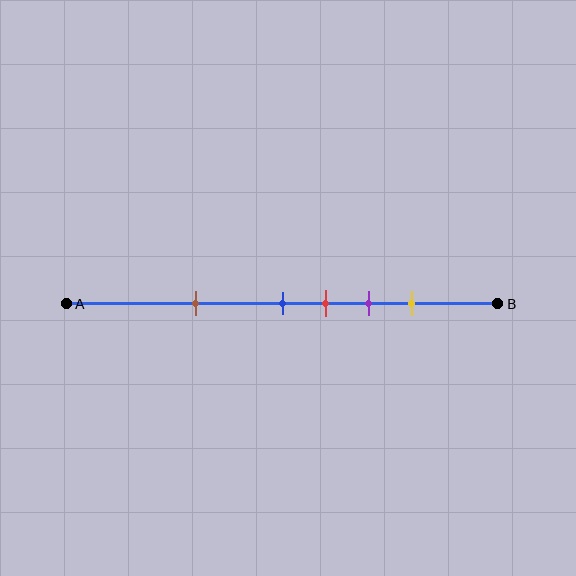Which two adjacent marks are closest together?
The blue and red marks are the closest adjacent pair.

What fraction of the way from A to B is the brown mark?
The brown mark is approximately 30% (0.3) of the way from A to B.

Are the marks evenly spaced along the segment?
No, the marks are not evenly spaced.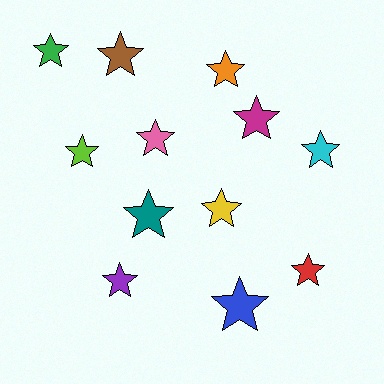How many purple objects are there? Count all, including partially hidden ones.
There is 1 purple object.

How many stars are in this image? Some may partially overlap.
There are 12 stars.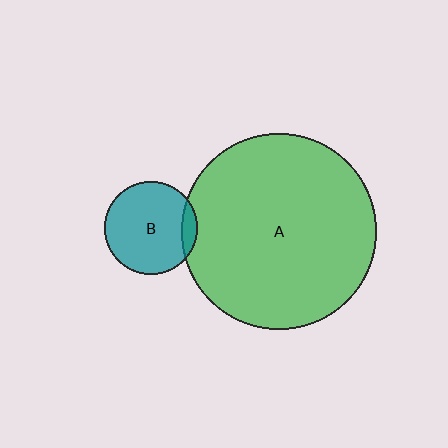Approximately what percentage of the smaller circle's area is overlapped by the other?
Approximately 10%.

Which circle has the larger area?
Circle A (green).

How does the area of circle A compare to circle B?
Approximately 4.4 times.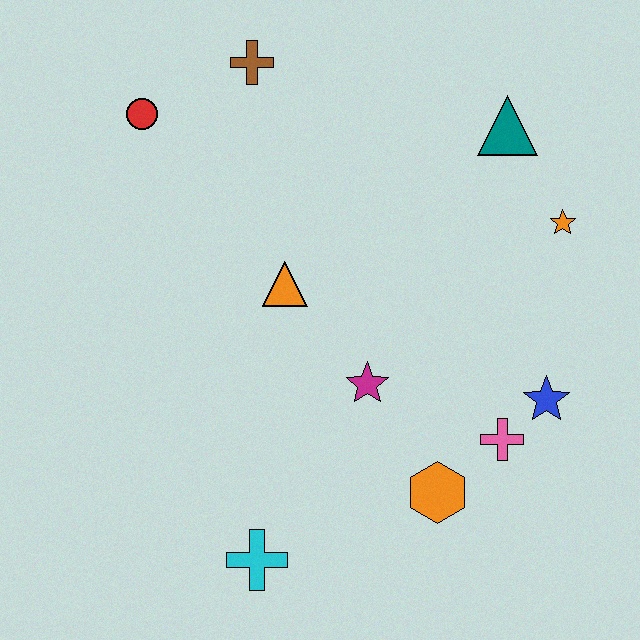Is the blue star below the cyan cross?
No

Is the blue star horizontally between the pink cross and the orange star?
Yes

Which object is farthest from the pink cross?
The red circle is farthest from the pink cross.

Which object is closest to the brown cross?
The red circle is closest to the brown cross.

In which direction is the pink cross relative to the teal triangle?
The pink cross is below the teal triangle.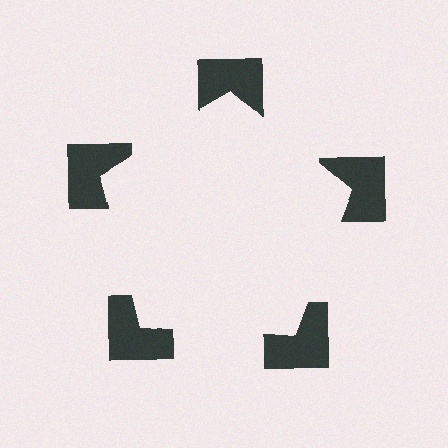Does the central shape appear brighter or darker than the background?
It typically appears slightly brighter than the background, even though no actual brightness change is drawn.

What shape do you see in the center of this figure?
An illusory pentagon — its edges are inferred from the aligned wedge cuts in the notched squares, not physically drawn.